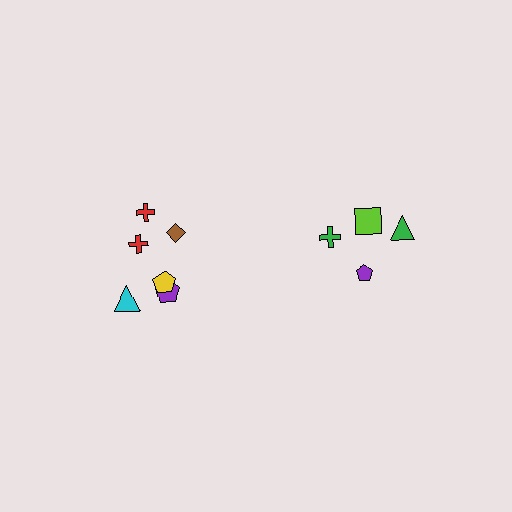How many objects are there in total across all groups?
There are 10 objects.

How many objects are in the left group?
There are 6 objects.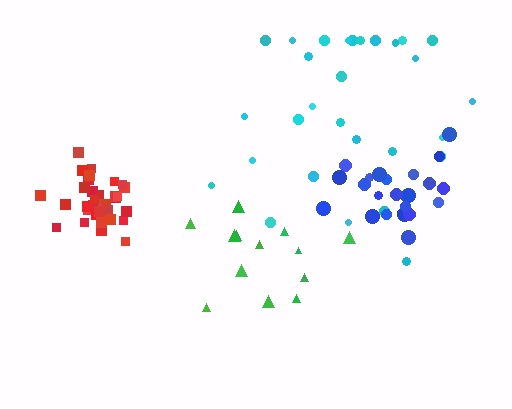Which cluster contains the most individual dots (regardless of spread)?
Red (35).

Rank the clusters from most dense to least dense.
red, blue, cyan, green.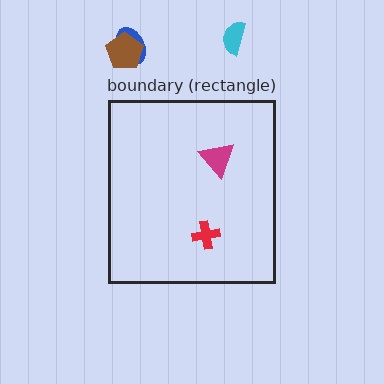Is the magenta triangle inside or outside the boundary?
Inside.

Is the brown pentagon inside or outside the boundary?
Outside.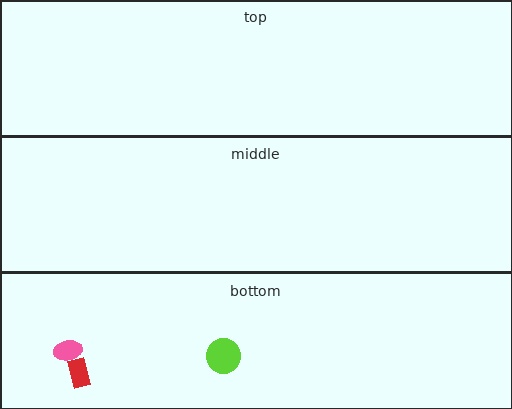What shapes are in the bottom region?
The pink ellipse, the lime circle, the red rectangle.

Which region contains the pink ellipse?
The bottom region.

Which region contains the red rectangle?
The bottom region.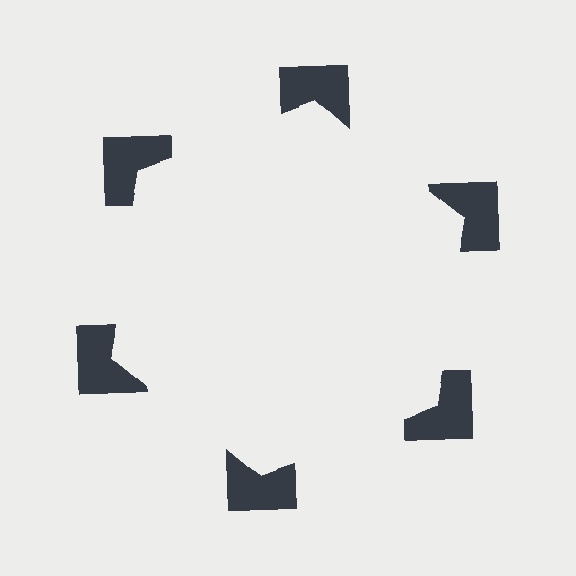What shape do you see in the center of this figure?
An illusory hexagon — its edges are inferred from the aligned wedge cuts in the notched squares, not physically drawn.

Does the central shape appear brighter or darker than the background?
It typically appears slightly brighter than the background, even though no actual brightness change is drawn.